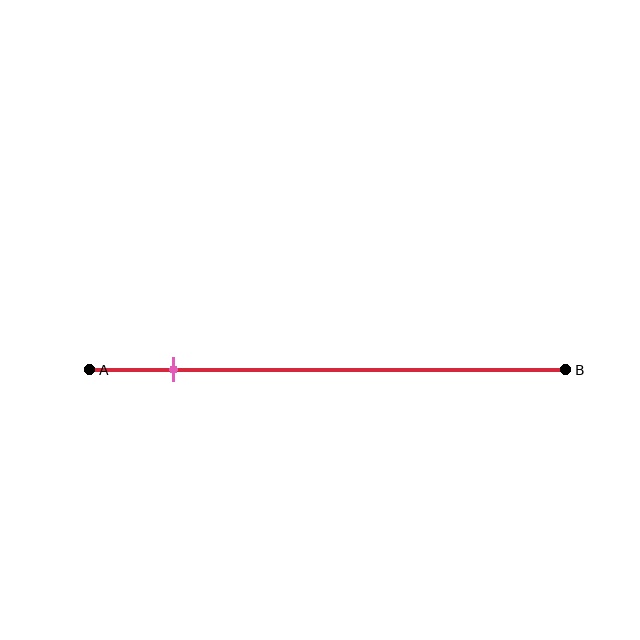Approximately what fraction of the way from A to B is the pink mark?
The pink mark is approximately 20% of the way from A to B.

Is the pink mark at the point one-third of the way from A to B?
No, the mark is at about 20% from A, not at the 33% one-third point.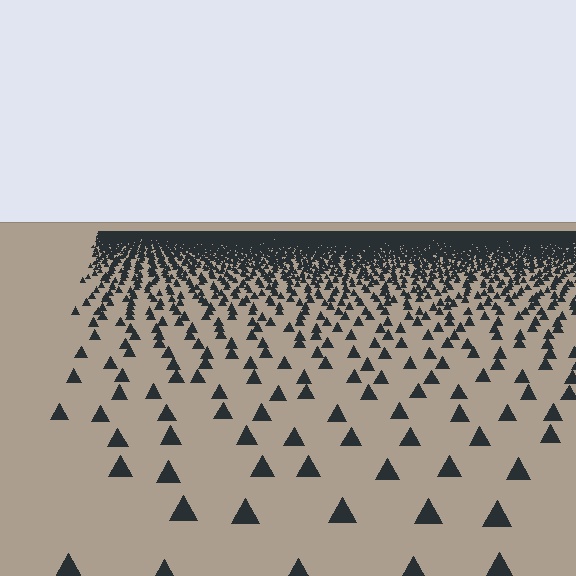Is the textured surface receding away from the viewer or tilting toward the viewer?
The surface is receding away from the viewer. Texture elements get smaller and denser toward the top.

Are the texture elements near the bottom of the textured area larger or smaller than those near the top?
Larger. Near the bottom, elements are closer to the viewer and appear at a bigger on-screen size.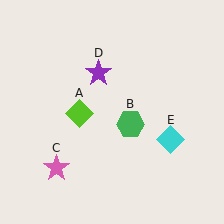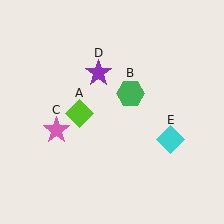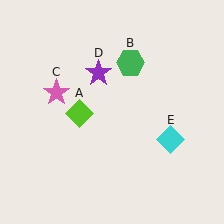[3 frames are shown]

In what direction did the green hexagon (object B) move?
The green hexagon (object B) moved up.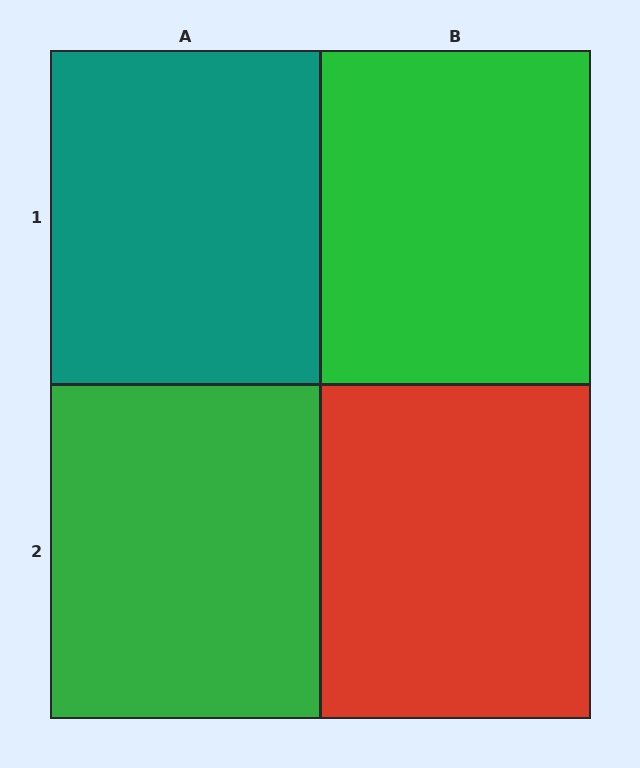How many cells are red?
1 cell is red.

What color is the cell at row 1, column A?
Teal.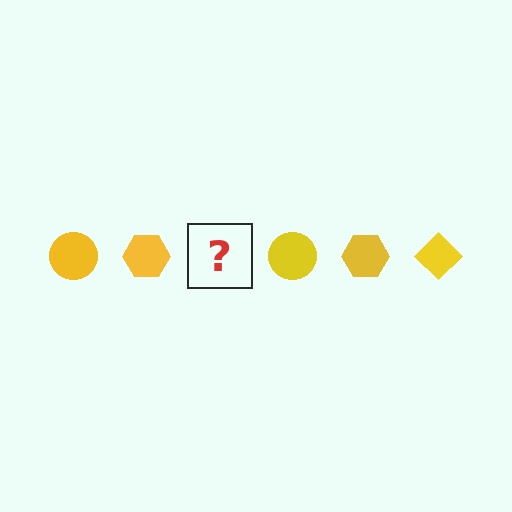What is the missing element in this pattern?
The missing element is a yellow diamond.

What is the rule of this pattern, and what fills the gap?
The rule is that the pattern cycles through circle, hexagon, diamond shapes in yellow. The gap should be filled with a yellow diamond.